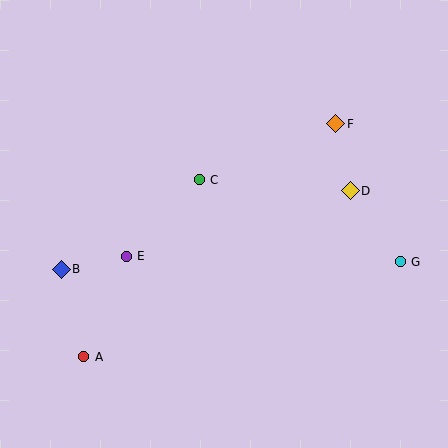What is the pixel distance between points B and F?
The distance between B and F is 310 pixels.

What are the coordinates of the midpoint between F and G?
The midpoint between F and G is at (368, 193).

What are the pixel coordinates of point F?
Point F is at (336, 124).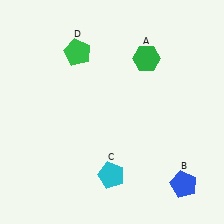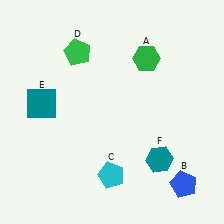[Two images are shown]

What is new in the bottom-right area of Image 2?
A teal hexagon (F) was added in the bottom-right area of Image 2.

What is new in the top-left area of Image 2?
A teal square (E) was added in the top-left area of Image 2.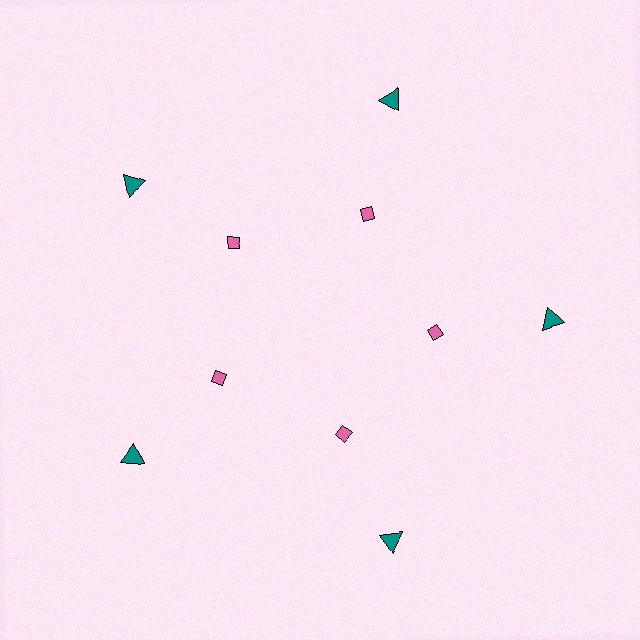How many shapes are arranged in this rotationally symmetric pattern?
There are 10 shapes, arranged in 5 groups of 2.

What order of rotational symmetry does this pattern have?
This pattern has 5-fold rotational symmetry.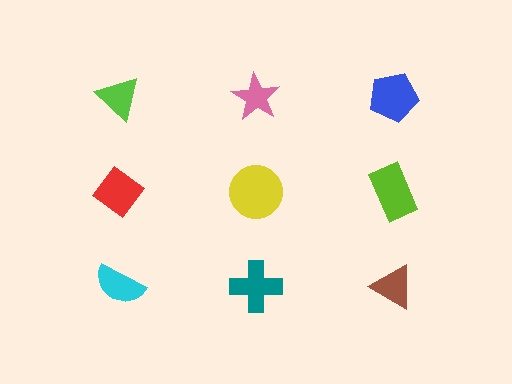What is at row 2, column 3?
A lime rectangle.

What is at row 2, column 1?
A red diamond.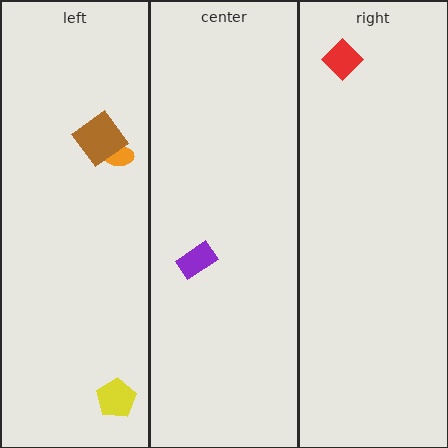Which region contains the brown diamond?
The left region.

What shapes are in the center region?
The purple rectangle.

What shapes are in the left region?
The yellow pentagon, the orange ellipse, the brown diamond.